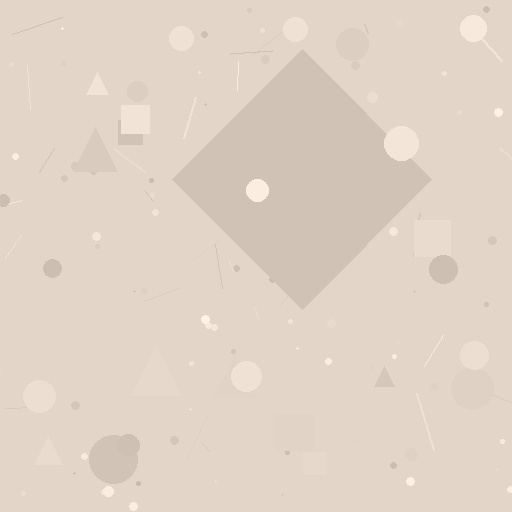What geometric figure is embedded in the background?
A diamond is embedded in the background.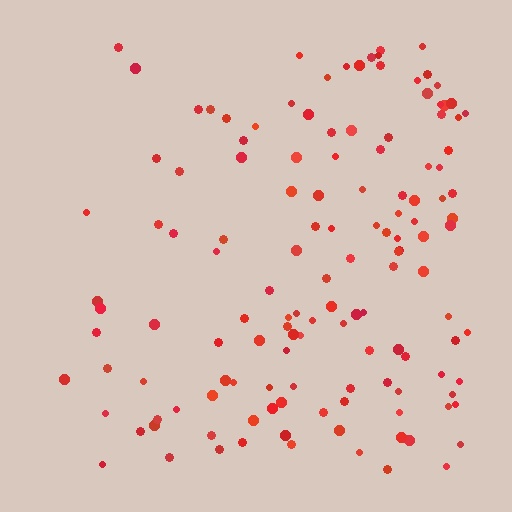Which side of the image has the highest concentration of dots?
The right.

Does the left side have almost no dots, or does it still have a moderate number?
Still a moderate number, just noticeably fewer than the right.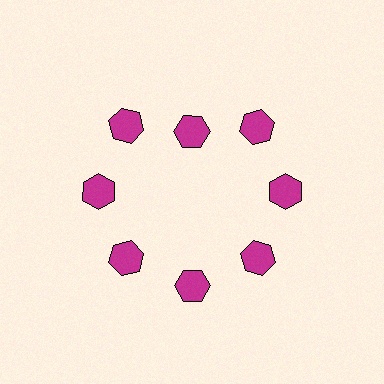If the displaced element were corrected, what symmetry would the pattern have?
It would have 8-fold rotational symmetry — the pattern would map onto itself every 45 degrees.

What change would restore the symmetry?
The symmetry would be restored by moving it outward, back onto the ring so that all 8 hexagons sit at equal angles and equal distance from the center.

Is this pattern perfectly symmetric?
No. The 8 magenta hexagons are arranged in a ring, but one element near the 12 o'clock position is pulled inward toward the center, breaking the 8-fold rotational symmetry.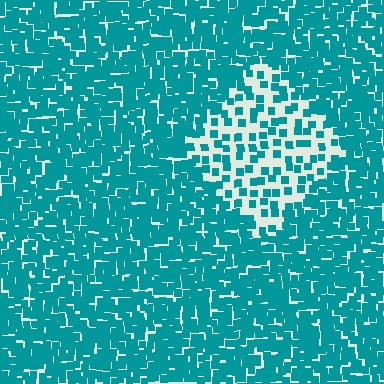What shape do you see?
I see a diamond.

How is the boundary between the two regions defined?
The boundary is defined by a change in element density (approximately 2.6x ratio). All elements are the same color, size, and shape.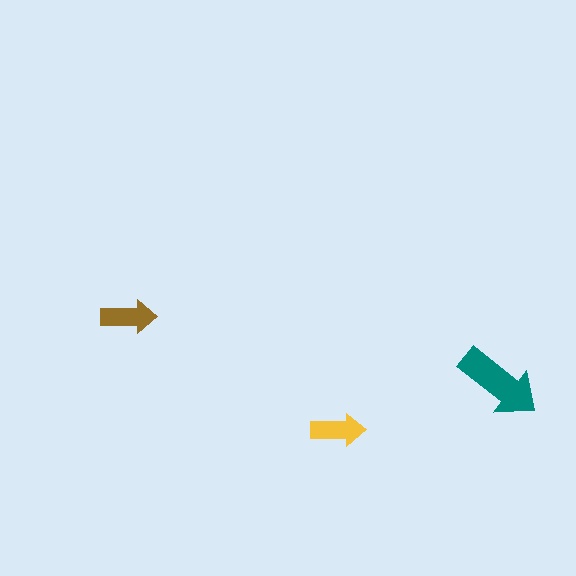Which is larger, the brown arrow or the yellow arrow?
The brown one.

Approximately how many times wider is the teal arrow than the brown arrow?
About 1.5 times wider.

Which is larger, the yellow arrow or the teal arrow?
The teal one.